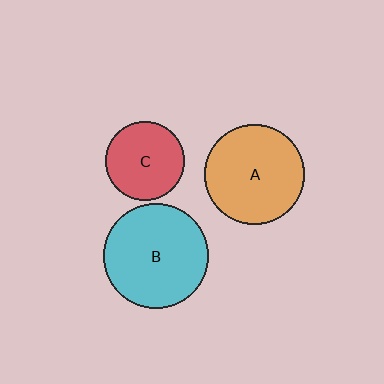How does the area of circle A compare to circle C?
Approximately 1.6 times.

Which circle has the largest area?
Circle B (cyan).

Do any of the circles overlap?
No, none of the circles overlap.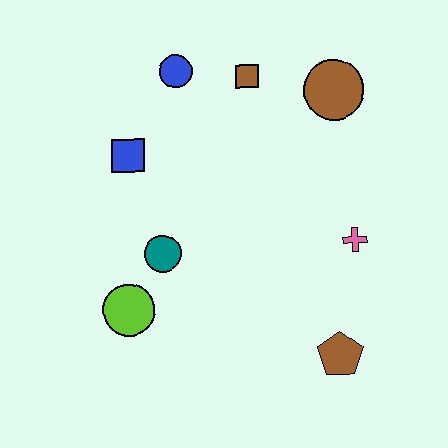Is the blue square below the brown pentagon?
No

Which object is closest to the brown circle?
The brown square is closest to the brown circle.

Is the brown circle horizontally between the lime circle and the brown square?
No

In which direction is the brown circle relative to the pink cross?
The brown circle is above the pink cross.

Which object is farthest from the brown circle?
The lime circle is farthest from the brown circle.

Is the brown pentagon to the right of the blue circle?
Yes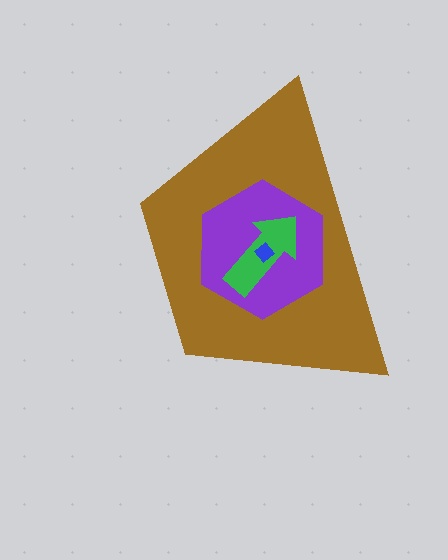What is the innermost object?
The blue diamond.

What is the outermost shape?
The brown trapezoid.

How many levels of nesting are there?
4.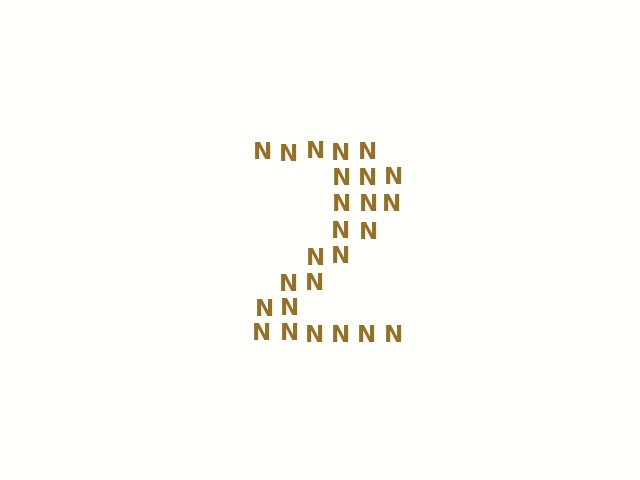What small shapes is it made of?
It is made of small letter N's.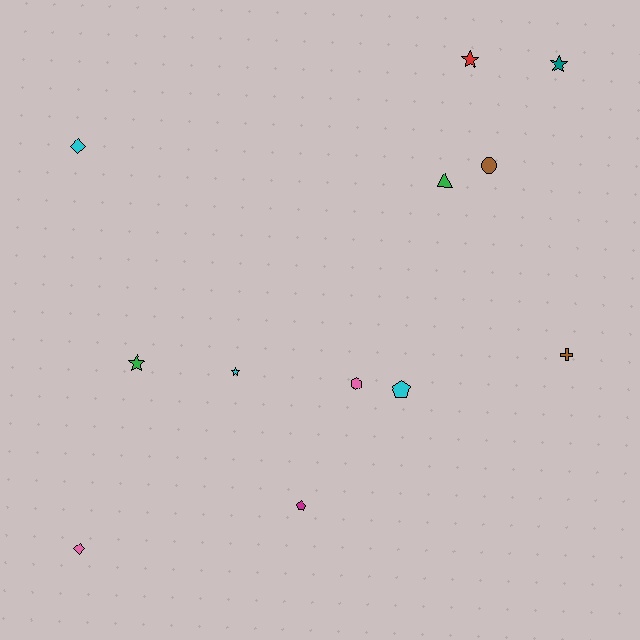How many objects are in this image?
There are 12 objects.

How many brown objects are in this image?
There are 2 brown objects.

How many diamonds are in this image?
There are 2 diamonds.